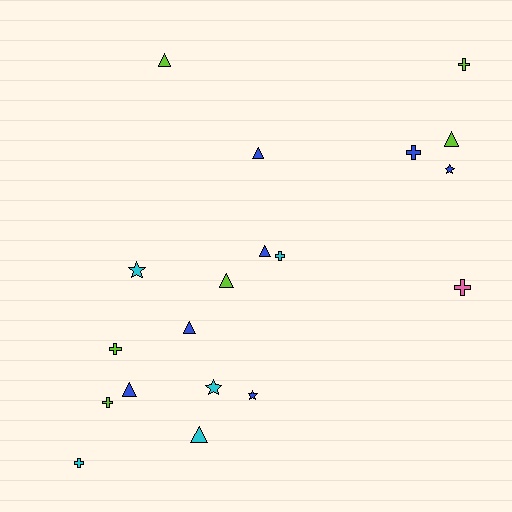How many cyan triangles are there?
There is 1 cyan triangle.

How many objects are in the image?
There are 19 objects.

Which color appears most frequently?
Blue, with 7 objects.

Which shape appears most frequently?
Triangle, with 8 objects.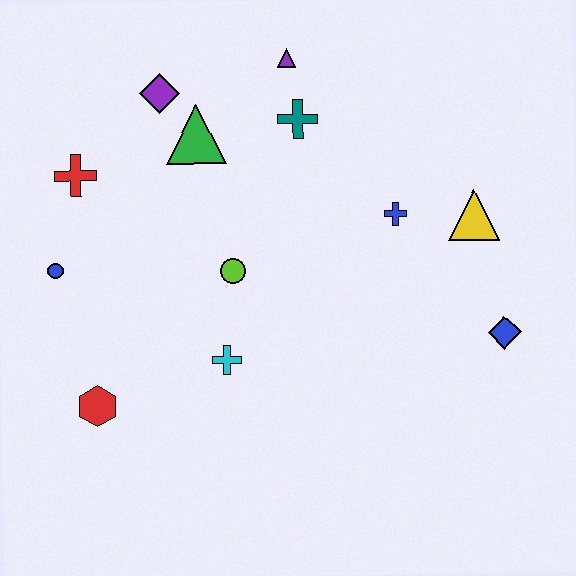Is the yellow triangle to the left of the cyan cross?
No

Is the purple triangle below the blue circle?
No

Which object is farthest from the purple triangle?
The red hexagon is farthest from the purple triangle.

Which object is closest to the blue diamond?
The yellow triangle is closest to the blue diamond.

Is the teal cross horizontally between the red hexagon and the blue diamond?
Yes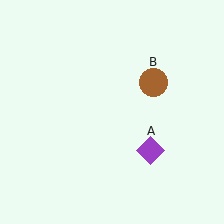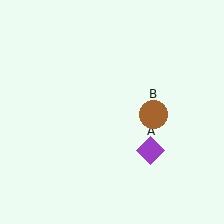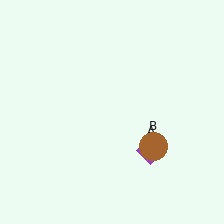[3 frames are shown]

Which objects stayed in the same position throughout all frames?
Purple diamond (object A) remained stationary.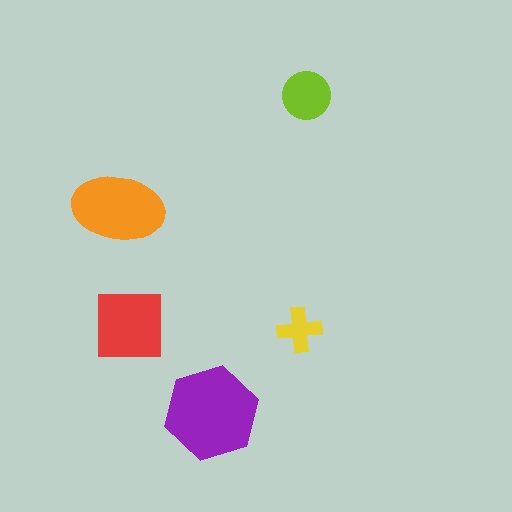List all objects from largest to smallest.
The purple hexagon, the orange ellipse, the red square, the lime circle, the yellow cross.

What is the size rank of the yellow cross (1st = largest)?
5th.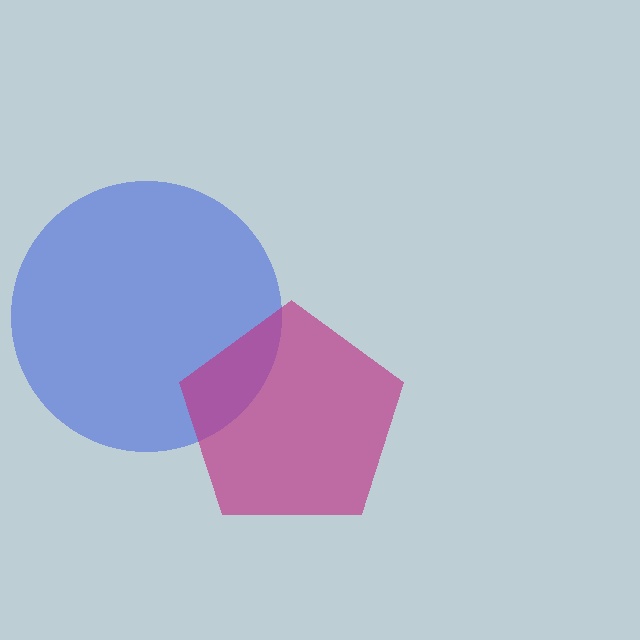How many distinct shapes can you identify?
There are 2 distinct shapes: a blue circle, a magenta pentagon.